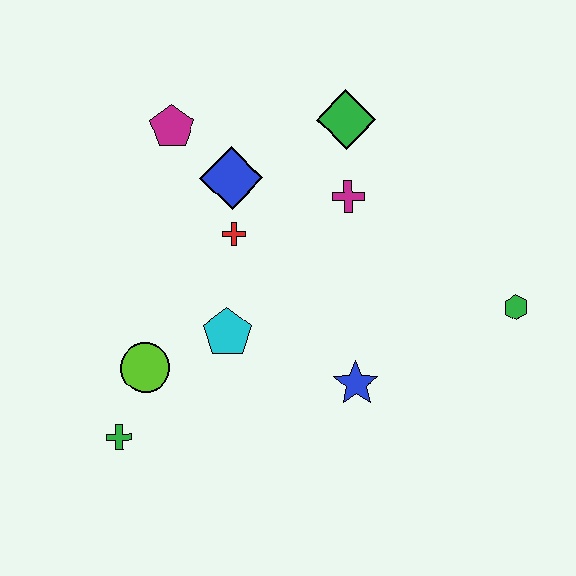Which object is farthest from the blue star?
The magenta pentagon is farthest from the blue star.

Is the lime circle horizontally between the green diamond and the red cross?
No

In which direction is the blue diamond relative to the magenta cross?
The blue diamond is to the left of the magenta cross.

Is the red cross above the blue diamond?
No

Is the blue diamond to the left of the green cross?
No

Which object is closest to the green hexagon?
The blue star is closest to the green hexagon.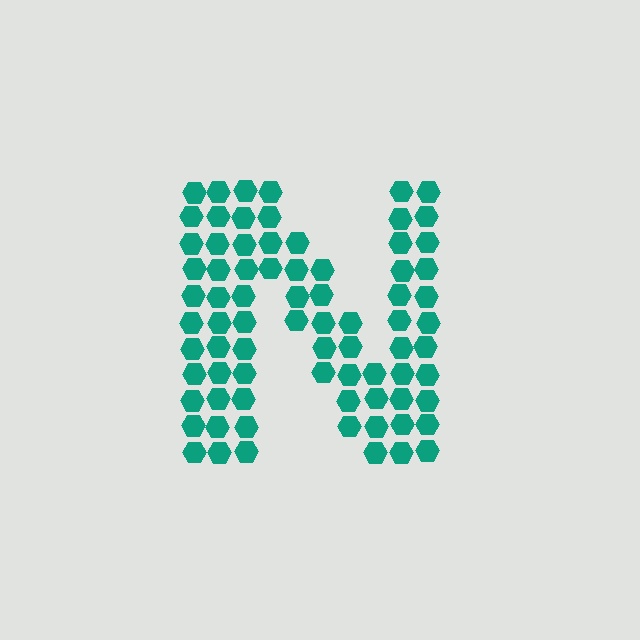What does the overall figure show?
The overall figure shows the letter N.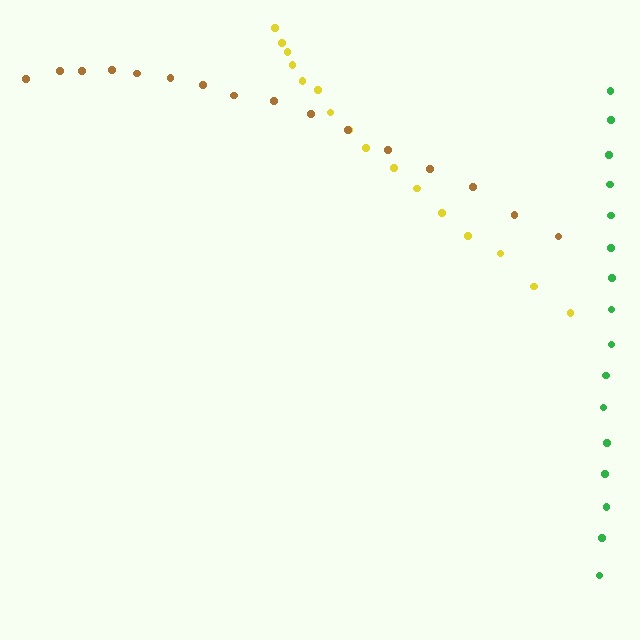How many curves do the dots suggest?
There are 3 distinct paths.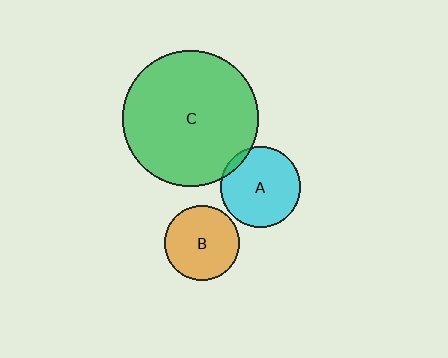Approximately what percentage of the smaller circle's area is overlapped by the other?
Approximately 5%.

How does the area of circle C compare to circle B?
Approximately 3.3 times.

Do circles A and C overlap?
Yes.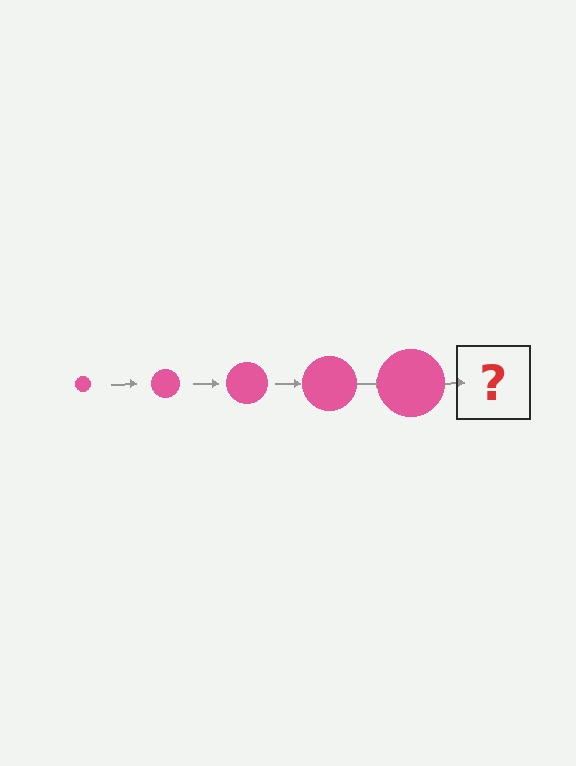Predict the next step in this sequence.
The next step is a pink circle, larger than the previous one.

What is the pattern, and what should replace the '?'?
The pattern is that the circle gets progressively larger each step. The '?' should be a pink circle, larger than the previous one.